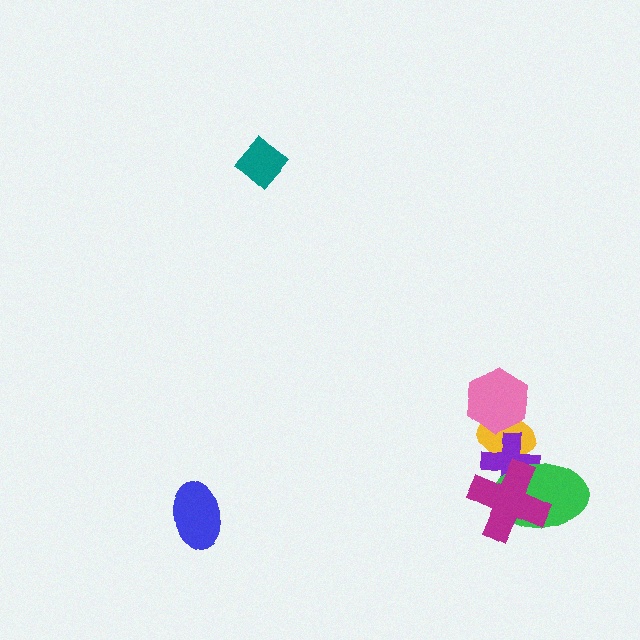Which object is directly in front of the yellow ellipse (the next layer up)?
The purple cross is directly in front of the yellow ellipse.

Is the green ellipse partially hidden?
Yes, it is partially covered by another shape.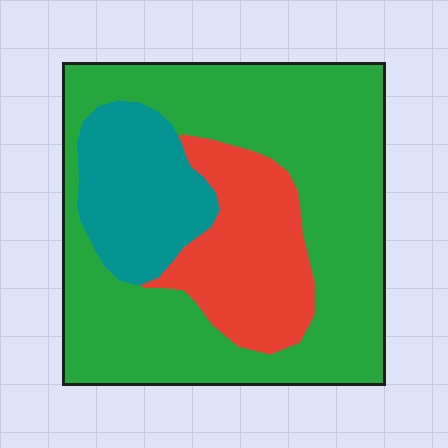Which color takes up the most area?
Green, at roughly 60%.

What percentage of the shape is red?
Red takes up about one fifth (1/5) of the shape.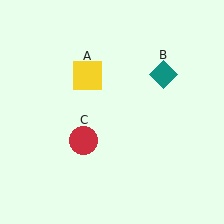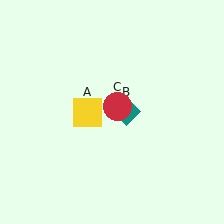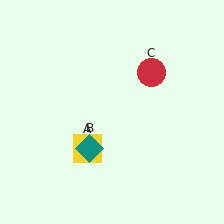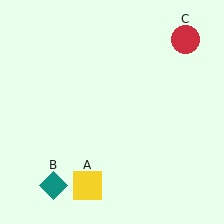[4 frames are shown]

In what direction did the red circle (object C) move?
The red circle (object C) moved up and to the right.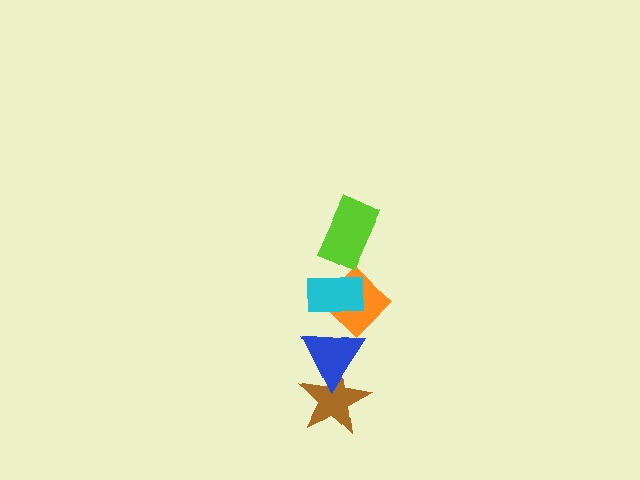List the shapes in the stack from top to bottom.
From top to bottom: the lime rectangle, the cyan rectangle, the orange diamond, the blue triangle, the brown star.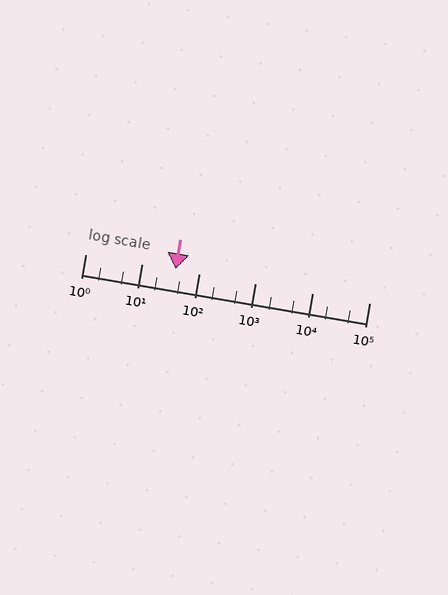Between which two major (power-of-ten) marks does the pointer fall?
The pointer is between 10 and 100.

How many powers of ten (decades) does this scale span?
The scale spans 5 decades, from 1 to 100000.